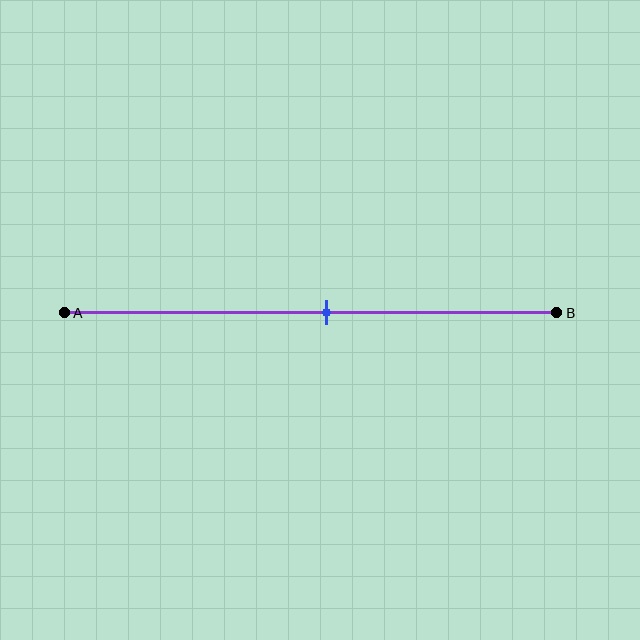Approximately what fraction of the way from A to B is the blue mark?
The blue mark is approximately 55% of the way from A to B.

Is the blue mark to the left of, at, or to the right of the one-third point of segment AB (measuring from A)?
The blue mark is to the right of the one-third point of segment AB.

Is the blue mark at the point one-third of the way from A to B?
No, the mark is at about 55% from A, not at the 33% one-third point.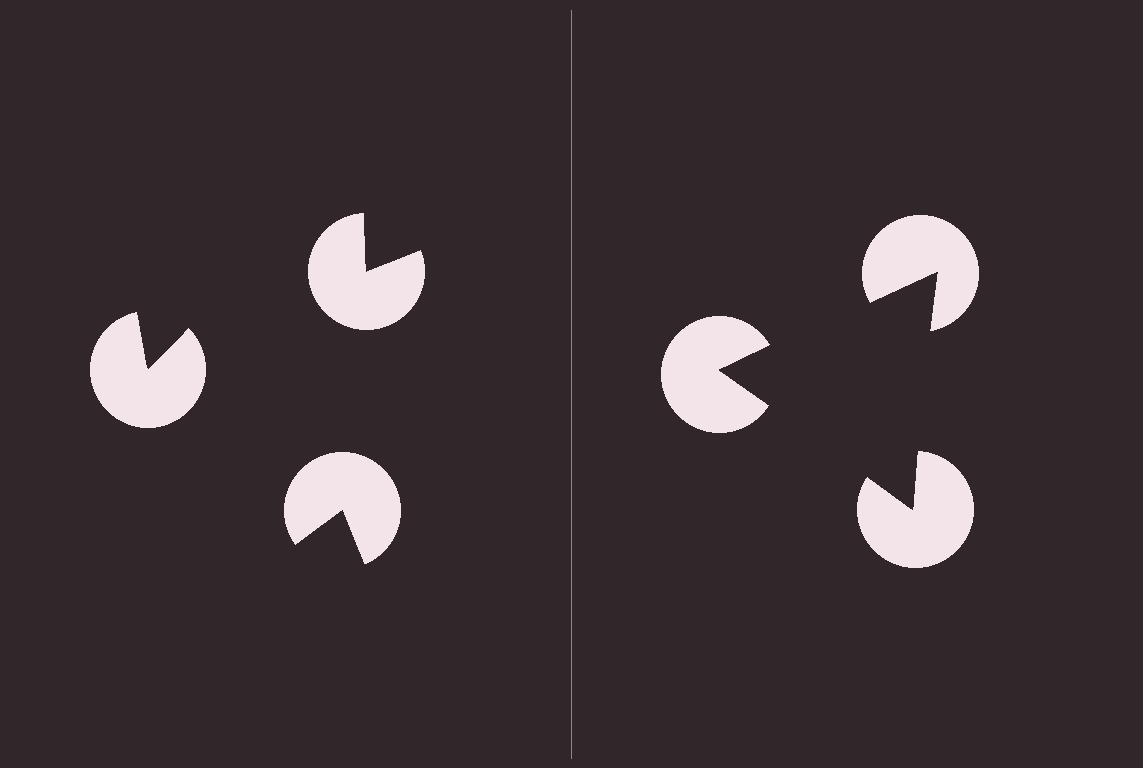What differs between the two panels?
The pac-man discs are positioned identically on both sides; only the wedge orientations differ. On the right they align to a triangle; on the left they are misaligned.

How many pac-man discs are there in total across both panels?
6 — 3 on each side.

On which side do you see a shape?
An illusory triangle appears on the right side. On the left side the wedge cuts are rotated, so no coherent shape forms.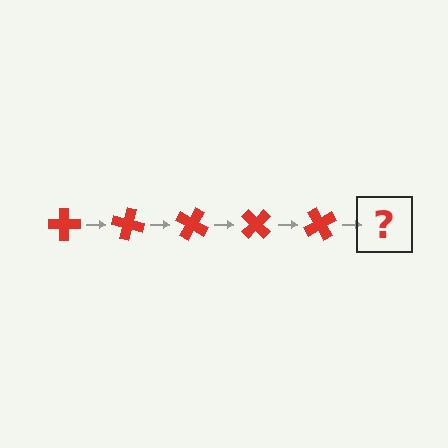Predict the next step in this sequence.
The next step is a red cross rotated 75 degrees.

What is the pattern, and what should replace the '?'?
The pattern is that the cross rotates 15 degrees each step. The '?' should be a red cross rotated 75 degrees.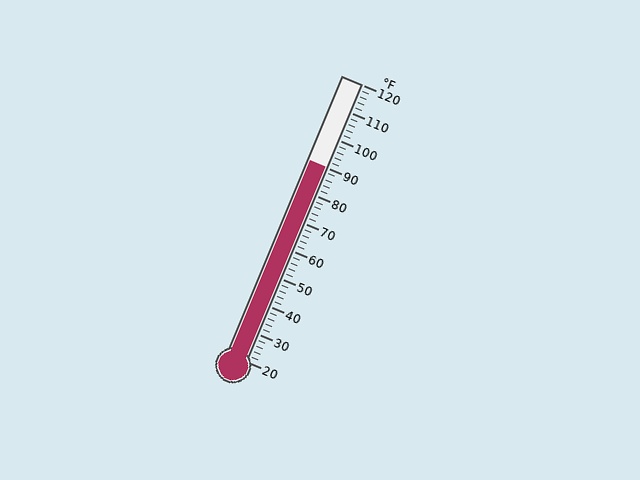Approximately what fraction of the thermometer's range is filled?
The thermometer is filled to approximately 70% of its range.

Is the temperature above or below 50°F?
The temperature is above 50°F.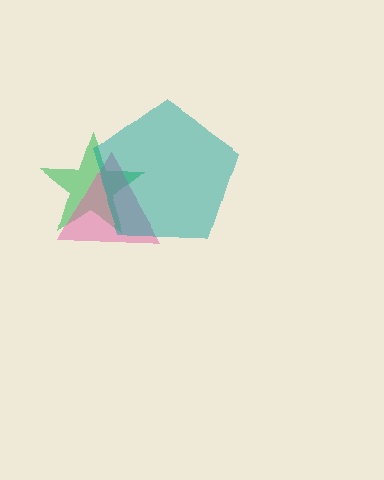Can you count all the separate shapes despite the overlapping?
Yes, there are 3 separate shapes.